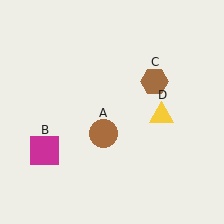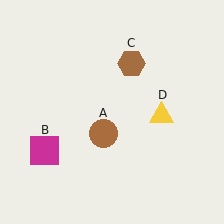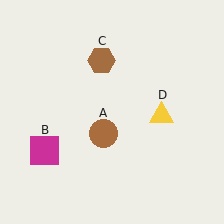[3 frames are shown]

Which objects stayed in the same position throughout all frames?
Brown circle (object A) and magenta square (object B) and yellow triangle (object D) remained stationary.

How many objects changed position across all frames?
1 object changed position: brown hexagon (object C).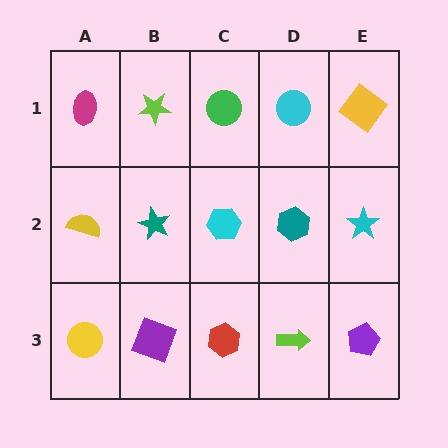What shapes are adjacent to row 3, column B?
A teal star (row 2, column B), a yellow circle (row 3, column A), a red hexagon (row 3, column C).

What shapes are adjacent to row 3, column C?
A cyan hexagon (row 2, column C), a purple square (row 3, column B), a lime arrow (row 3, column D).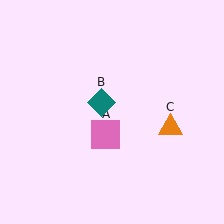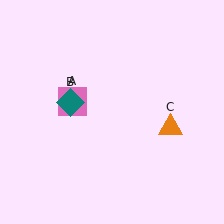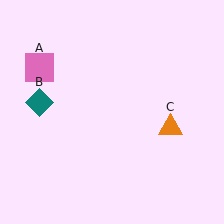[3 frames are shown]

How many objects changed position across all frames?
2 objects changed position: pink square (object A), teal diamond (object B).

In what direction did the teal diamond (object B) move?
The teal diamond (object B) moved left.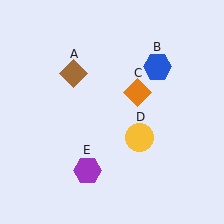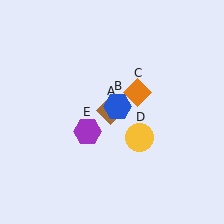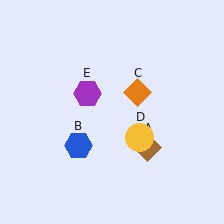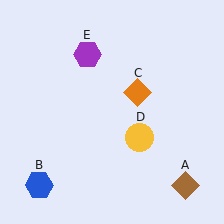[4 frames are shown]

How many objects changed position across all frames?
3 objects changed position: brown diamond (object A), blue hexagon (object B), purple hexagon (object E).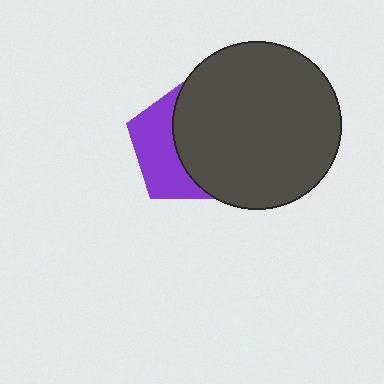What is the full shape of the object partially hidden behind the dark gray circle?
The partially hidden object is a purple pentagon.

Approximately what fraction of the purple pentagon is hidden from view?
Roughly 59% of the purple pentagon is hidden behind the dark gray circle.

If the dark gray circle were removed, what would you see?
You would see the complete purple pentagon.